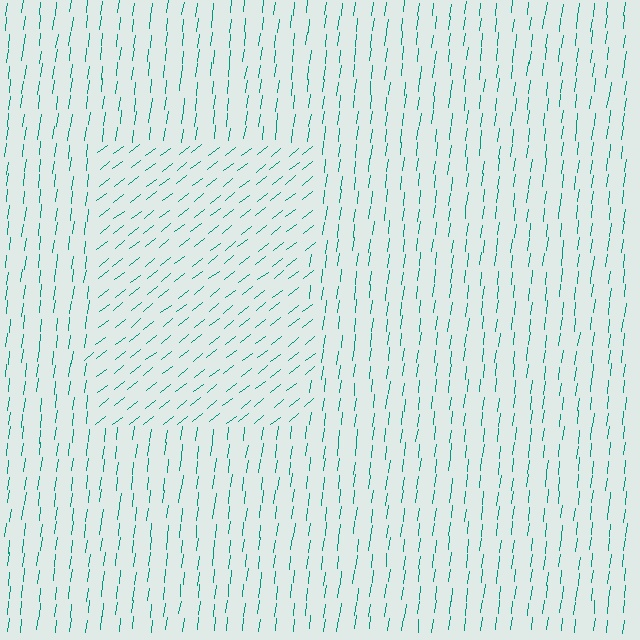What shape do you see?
I see a rectangle.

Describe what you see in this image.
The image is filled with small teal line segments. A rectangle region in the image has lines oriented differently from the surrounding lines, creating a visible texture boundary.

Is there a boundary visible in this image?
Yes, there is a texture boundary formed by a change in line orientation.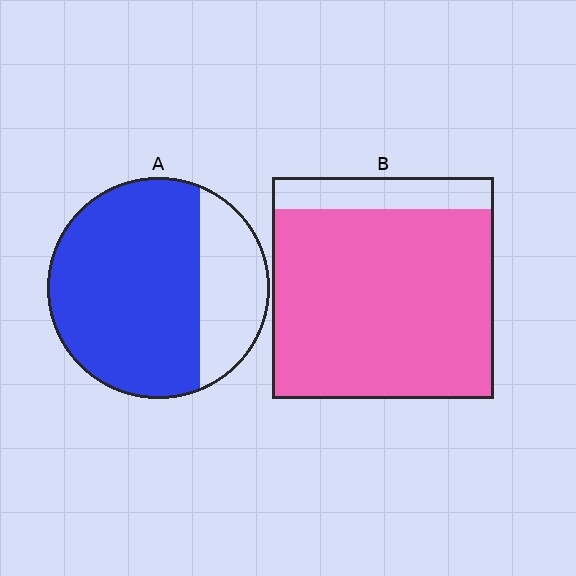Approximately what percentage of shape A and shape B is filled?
A is approximately 75% and B is approximately 85%.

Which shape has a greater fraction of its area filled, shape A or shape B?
Shape B.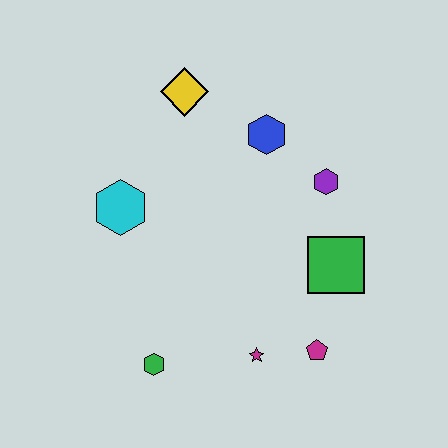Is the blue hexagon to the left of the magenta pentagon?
Yes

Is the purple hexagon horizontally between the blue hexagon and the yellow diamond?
No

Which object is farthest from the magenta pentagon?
The yellow diamond is farthest from the magenta pentagon.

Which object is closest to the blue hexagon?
The purple hexagon is closest to the blue hexagon.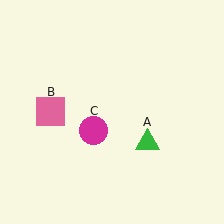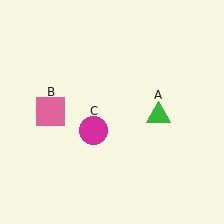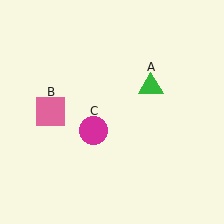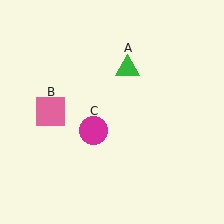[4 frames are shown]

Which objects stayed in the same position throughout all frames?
Pink square (object B) and magenta circle (object C) remained stationary.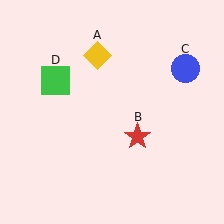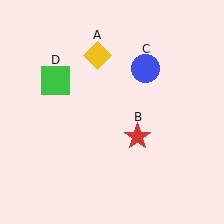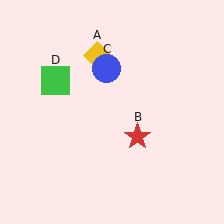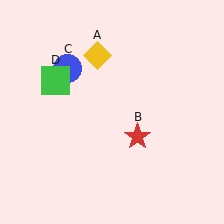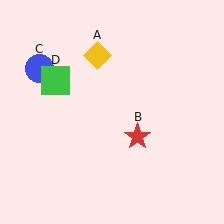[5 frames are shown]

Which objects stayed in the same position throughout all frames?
Yellow diamond (object A) and red star (object B) and green square (object D) remained stationary.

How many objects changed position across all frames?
1 object changed position: blue circle (object C).